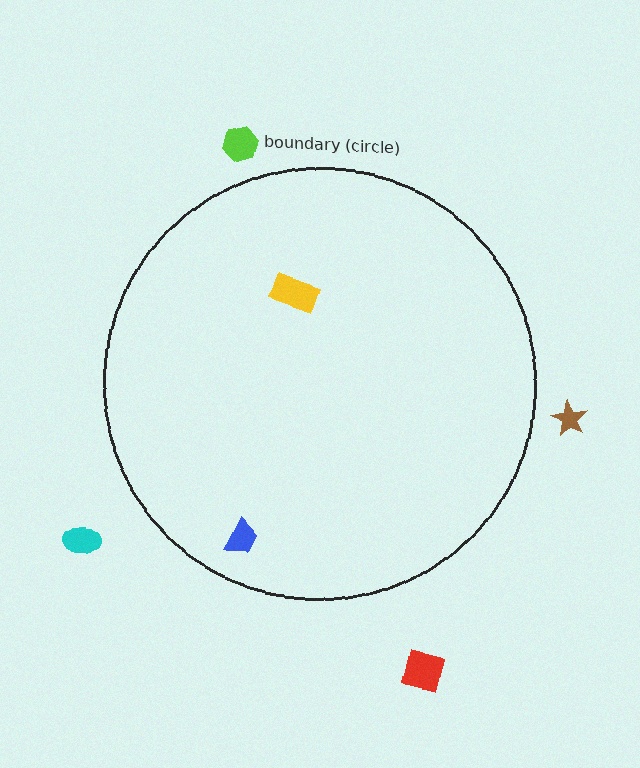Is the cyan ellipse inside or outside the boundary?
Outside.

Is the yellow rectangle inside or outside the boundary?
Inside.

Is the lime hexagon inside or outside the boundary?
Outside.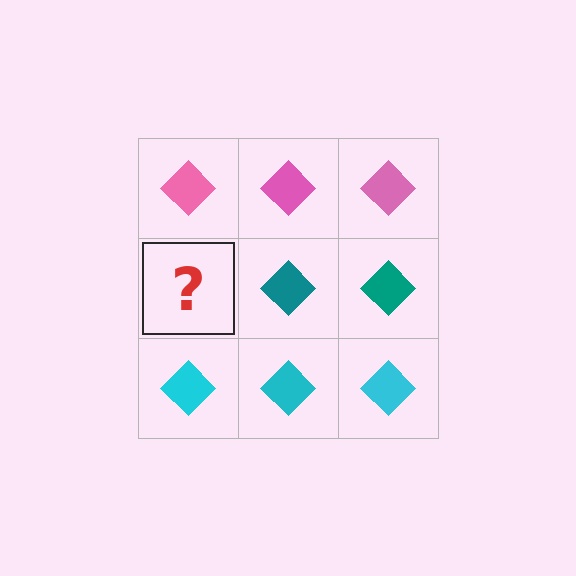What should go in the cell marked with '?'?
The missing cell should contain a teal diamond.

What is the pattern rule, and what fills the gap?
The rule is that each row has a consistent color. The gap should be filled with a teal diamond.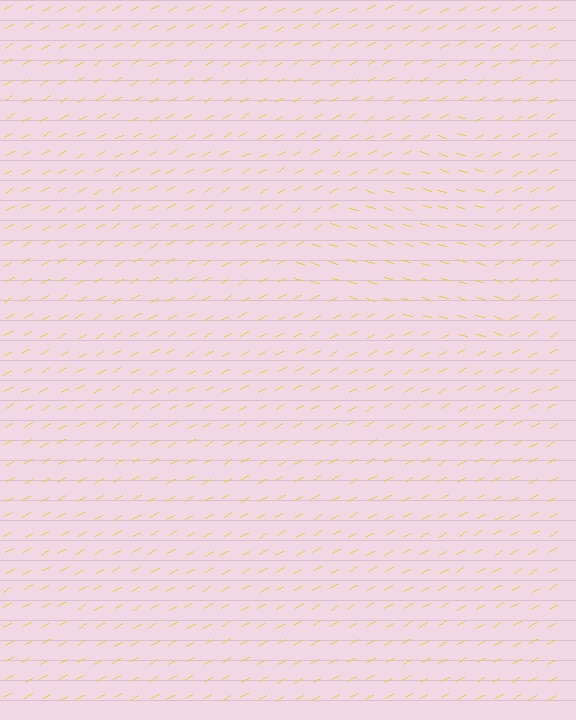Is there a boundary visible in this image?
Yes, there is a texture boundary formed by a change in line orientation.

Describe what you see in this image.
The image is filled with small yellow line segments. A triangle region in the image has lines oriented differently from the surrounding lines, creating a visible texture boundary.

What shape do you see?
I see a triangle.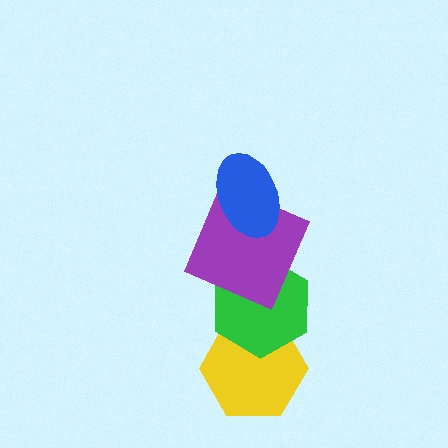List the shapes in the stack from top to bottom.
From top to bottom: the blue ellipse, the purple square, the green hexagon, the yellow hexagon.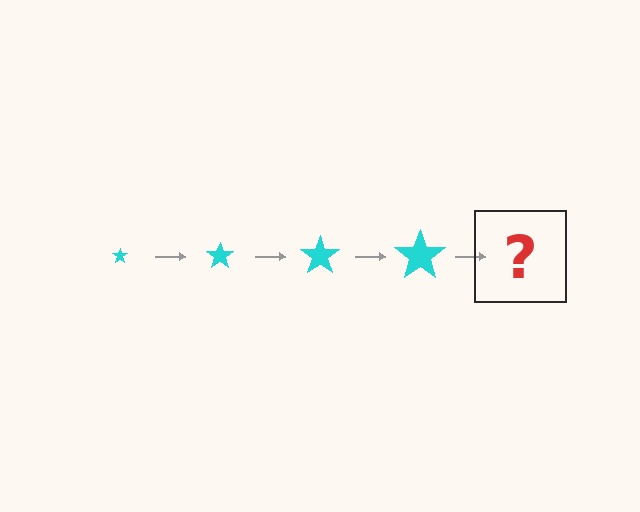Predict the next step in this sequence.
The next step is a cyan star, larger than the previous one.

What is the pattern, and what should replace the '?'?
The pattern is that the star gets progressively larger each step. The '?' should be a cyan star, larger than the previous one.